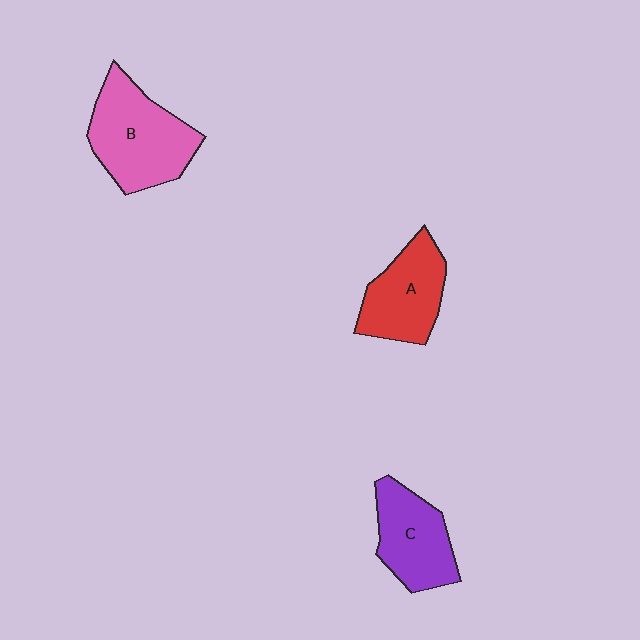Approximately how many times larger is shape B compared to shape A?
Approximately 1.3 times.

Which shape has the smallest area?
Shape C (purple).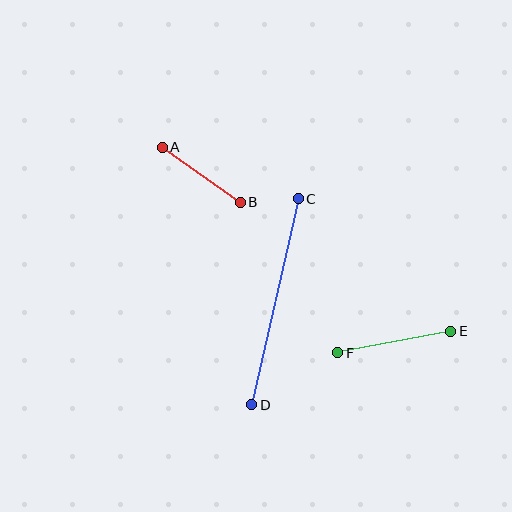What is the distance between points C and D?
The distance is approximately 211 pixels.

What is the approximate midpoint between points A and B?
The midpoint is at approximately (201, 175) pixels.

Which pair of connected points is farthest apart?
Points C and D are farthest apart.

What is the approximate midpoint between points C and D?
The midpoint is at approximately (275, 302) pixels.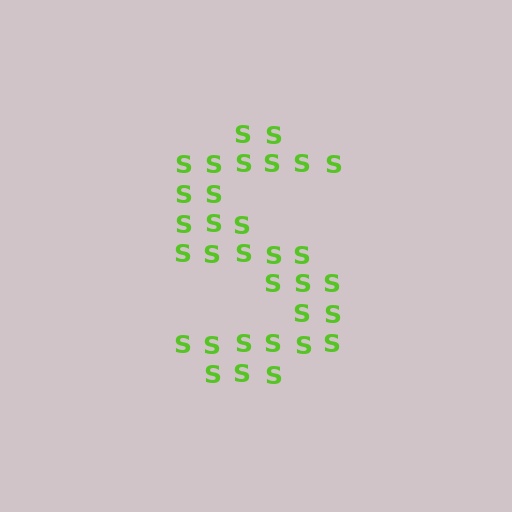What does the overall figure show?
The overall figure shows the letter S.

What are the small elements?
The small elements are letter S's.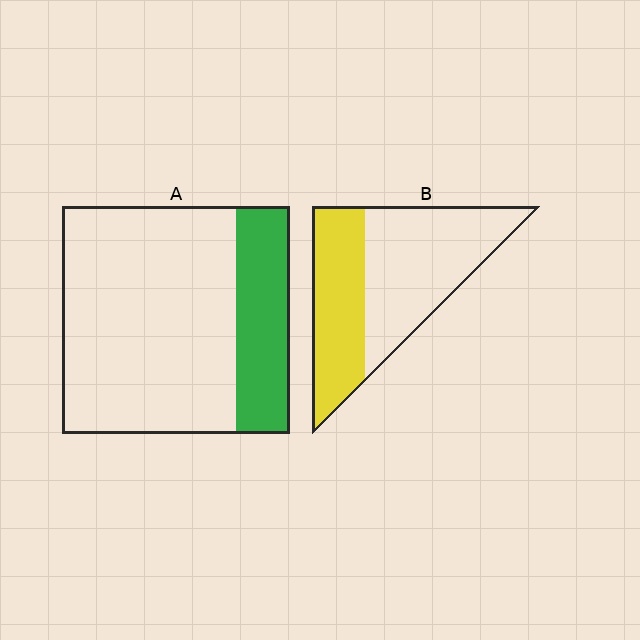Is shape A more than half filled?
No.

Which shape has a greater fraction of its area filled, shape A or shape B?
Shape B.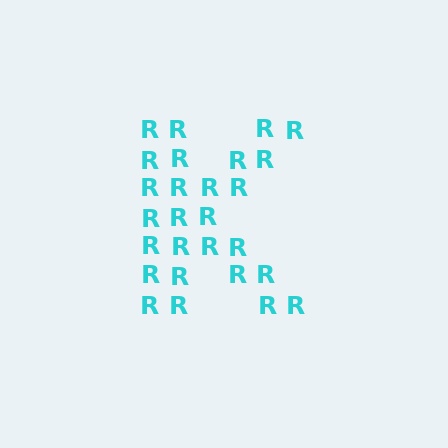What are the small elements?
The small elements are letter R's.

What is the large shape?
The large shape is the letter K.